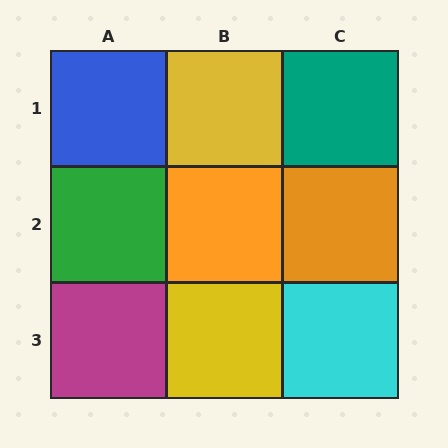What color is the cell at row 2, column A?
Green.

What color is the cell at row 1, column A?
Blue.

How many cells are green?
1 cell is green.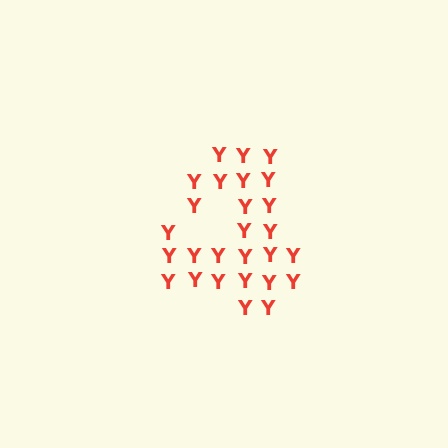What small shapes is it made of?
It is made of small letter Y's.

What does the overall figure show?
The overall figure shows the digit 4.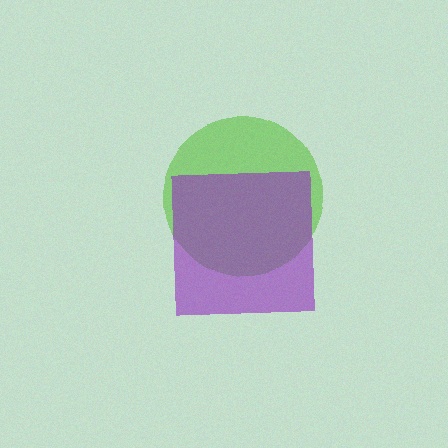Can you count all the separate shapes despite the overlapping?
Yes, there are 2 separate shapes.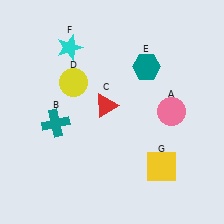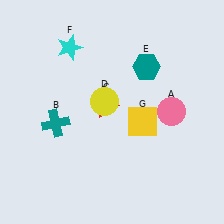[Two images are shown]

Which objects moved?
The objects that moved are: the yellow circle (D), the yellow square (G).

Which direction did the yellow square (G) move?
The yellow square (G) moved up.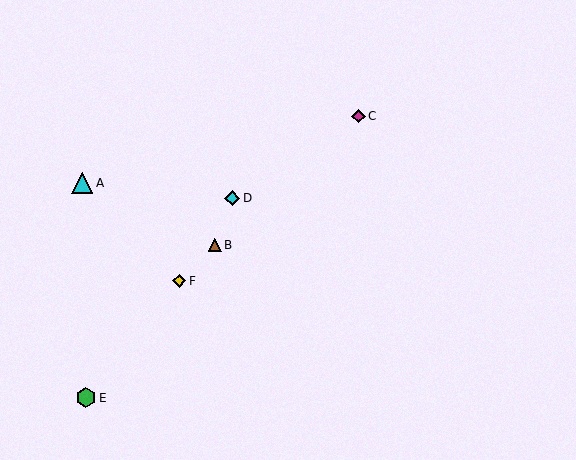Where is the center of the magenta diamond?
The center of the magenta diamond is at (358, 116).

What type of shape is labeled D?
Shape D is a cyan diamond.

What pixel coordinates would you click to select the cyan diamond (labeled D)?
Click at (232, 198) to select the cyan diamond D.